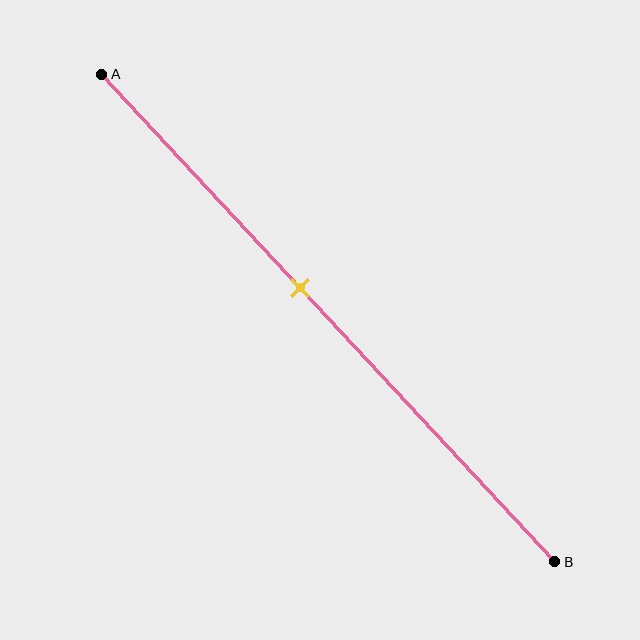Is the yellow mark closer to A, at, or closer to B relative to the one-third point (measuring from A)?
The yellow mark is closer to point B than the one-third point of segment AB.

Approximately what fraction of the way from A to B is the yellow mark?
The yellow mark is approximately 45% of the way from A to B.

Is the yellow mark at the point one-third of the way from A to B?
No, the mark is at about 45% from A, not at the 33% one-third point.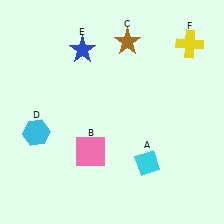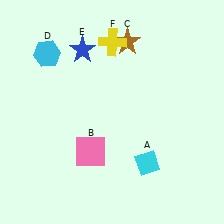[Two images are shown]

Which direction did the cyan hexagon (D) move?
The cyan hexagon (D) moved up.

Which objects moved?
The objects that moved are: the cyan hexagon (D), the yellow cross (F).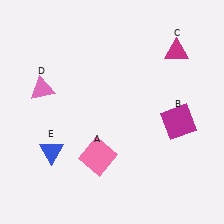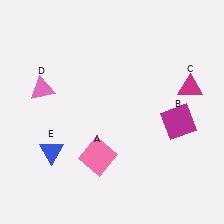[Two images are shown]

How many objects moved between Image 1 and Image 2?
1 object moved between the two images.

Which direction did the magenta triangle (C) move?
The magenta triangle (C) moved down.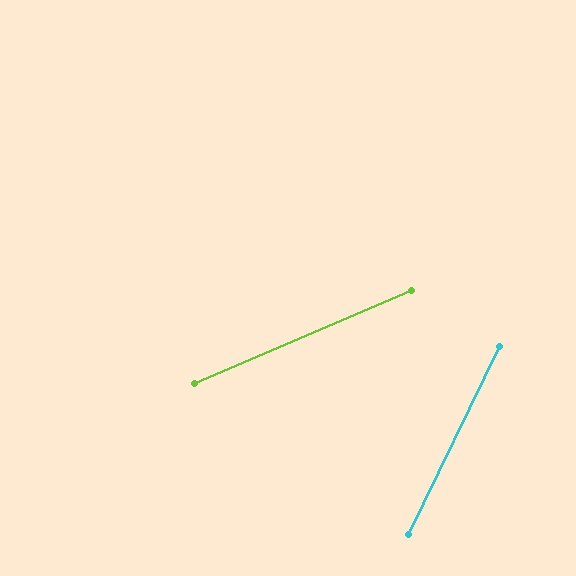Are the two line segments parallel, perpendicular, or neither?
Neither parallel nor perpendicular — they differ by about 41°.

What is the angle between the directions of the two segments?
Approximately 41 degrees.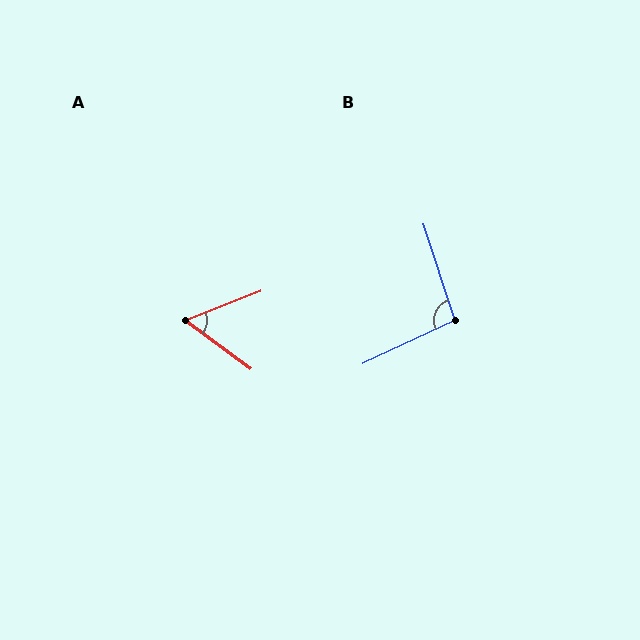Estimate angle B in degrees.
Approximately 97 degrees.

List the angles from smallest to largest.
A (58°), B (97°).